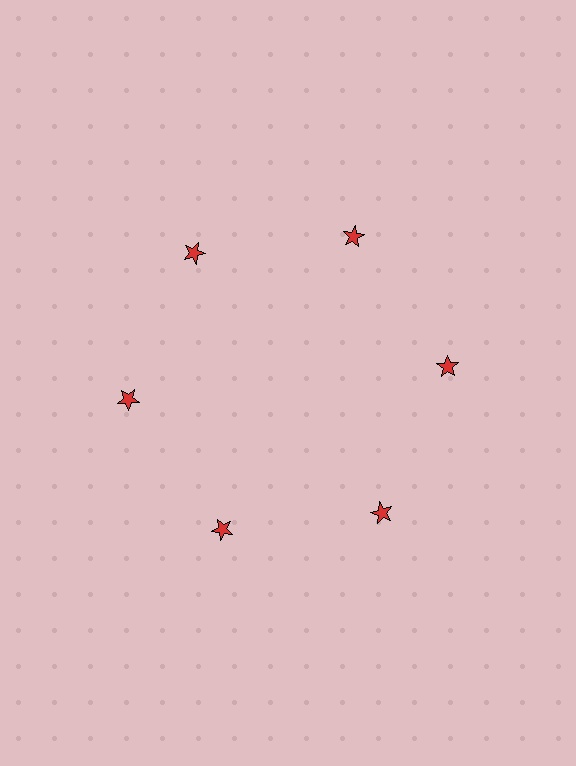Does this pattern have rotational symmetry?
Yes, this pattern has 6-fold rotational symmetry. It looks the same after rotating 60 degrees around the center.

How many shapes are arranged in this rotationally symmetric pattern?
There are 6 shapes, arranged in 6 groups of 1.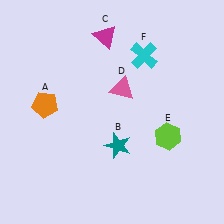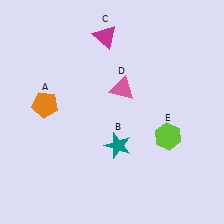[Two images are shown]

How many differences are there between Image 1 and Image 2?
There is 1 difference between the two images.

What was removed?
The cyan cross (F) was removed in Image 2.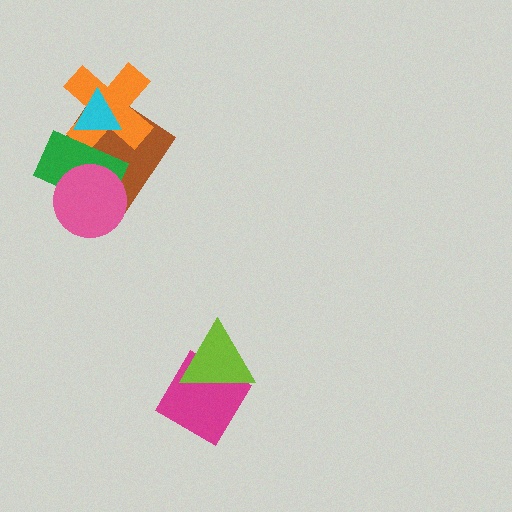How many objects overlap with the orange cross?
3 objects overlap with the orange cross.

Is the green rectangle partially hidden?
Yes, it is partially covered by another shape.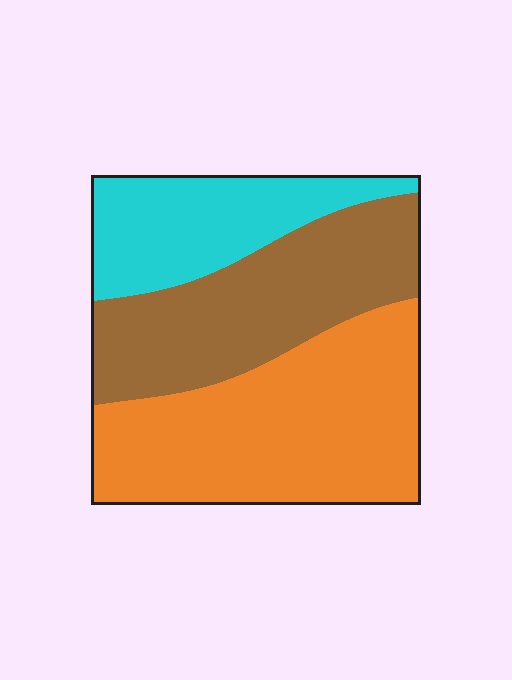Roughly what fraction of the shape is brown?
Brown takes up about one third (1/3) of the shape.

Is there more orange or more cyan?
Orange.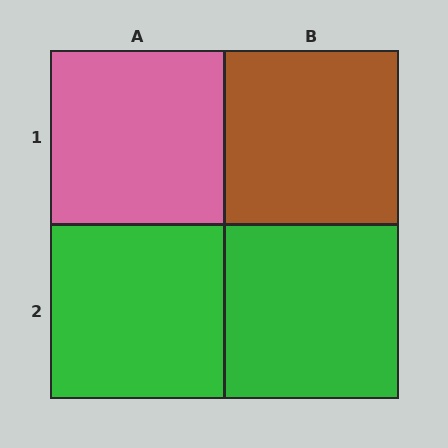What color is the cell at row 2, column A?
Green.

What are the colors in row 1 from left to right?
Pink, brown.